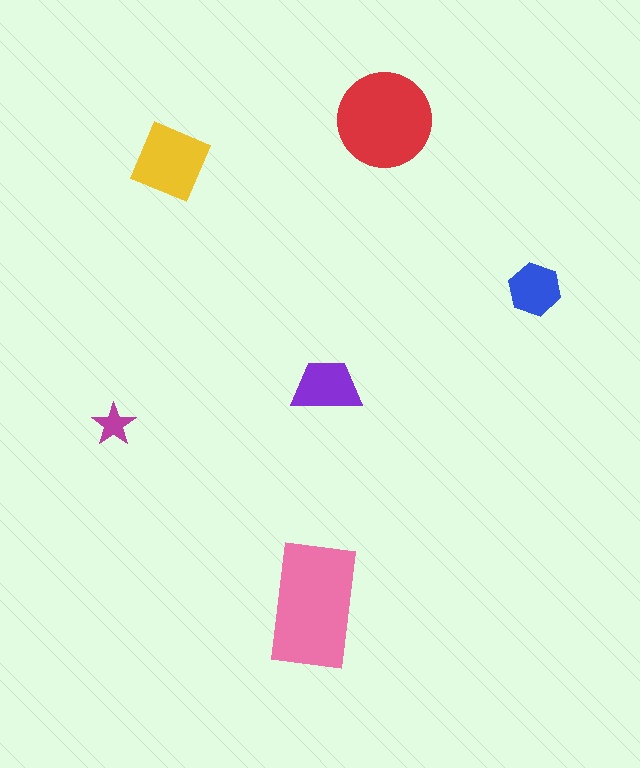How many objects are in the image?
There are 6 objects in the image.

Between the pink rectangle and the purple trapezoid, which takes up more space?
The pink rectangle.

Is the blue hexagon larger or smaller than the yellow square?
Smaller.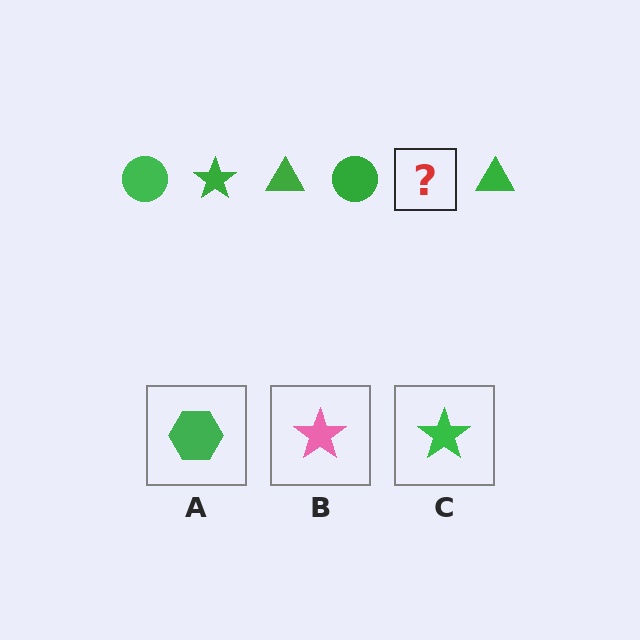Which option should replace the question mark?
Option C.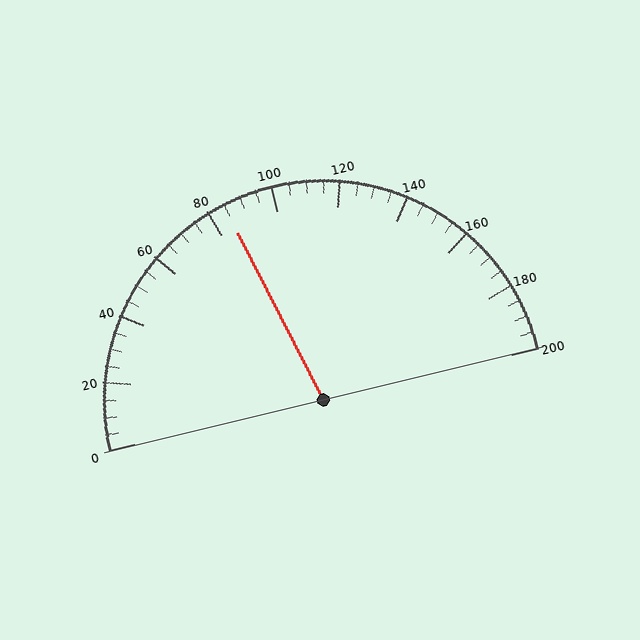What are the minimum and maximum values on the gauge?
The gauge ranges from 0 to 200.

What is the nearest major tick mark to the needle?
The nearest major tick mark is 80.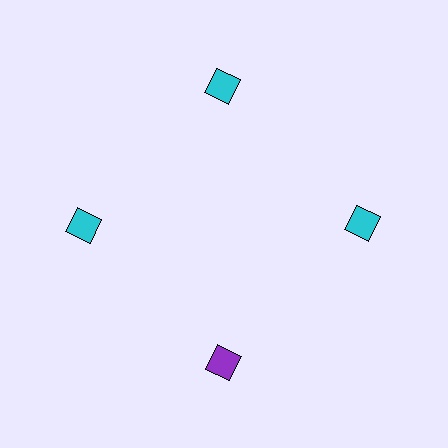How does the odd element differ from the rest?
It has a different color: purple instead of cyan.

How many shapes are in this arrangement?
There are 4 shapes arranged in a ring pattern.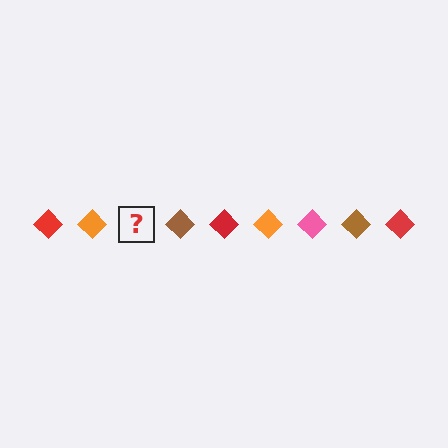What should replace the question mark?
The question mark should be replaced with a pink diamond.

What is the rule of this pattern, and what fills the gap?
The rule is that the pattern cycles through red, orange, pink, brown diamonds. The gap should be filled with a pink diamond.